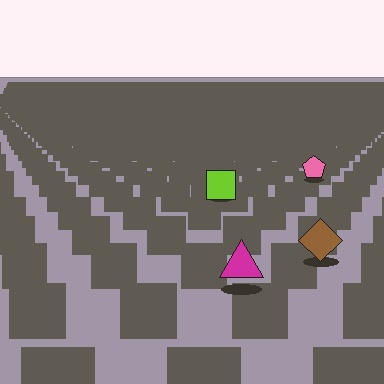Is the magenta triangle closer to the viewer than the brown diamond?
Yes. The magenta triangle is closer — you can tell from the texture gradient: the ground texture is coarser near it.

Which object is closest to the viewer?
The magenta triangle is closest. The texture marks near it are larger and more spread out.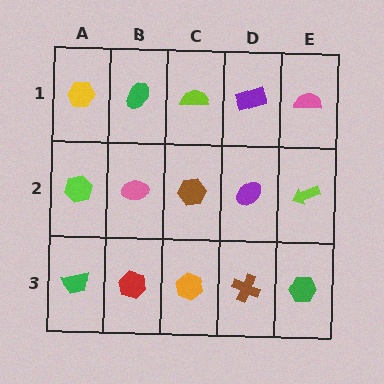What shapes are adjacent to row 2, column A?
A yellow hexagon (row 1, column A), a green trapezoid (row 3, column A), a pink ellipse (row 2, column B).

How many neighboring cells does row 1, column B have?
3.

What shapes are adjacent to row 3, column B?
A pink ellipse (row 2, column B), a green trapezoid (row 3, column A), an orange hexagon (row 3, column C).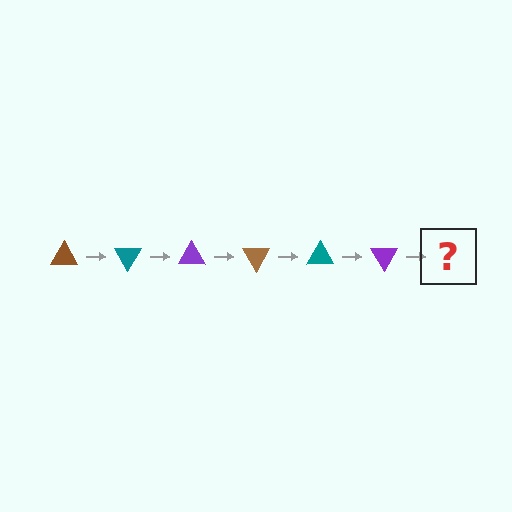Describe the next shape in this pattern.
It should be a brown triangle, rotated 360 degrees from the start.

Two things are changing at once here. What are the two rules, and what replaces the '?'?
The two rules are that it rotates 60 degrees each step and the color cycles through brown, teal, and purple. The '?' should be a brown triangle, rotated 360 degrees from the start.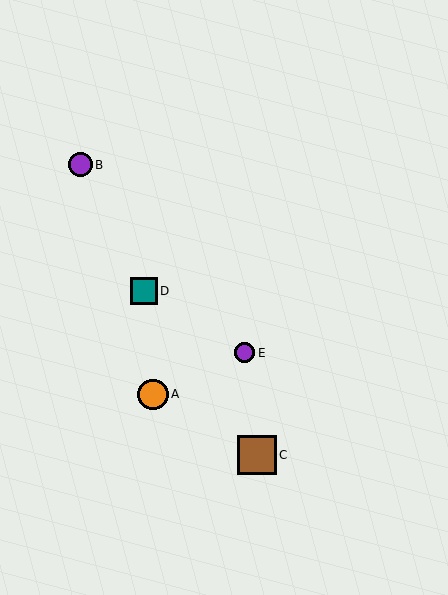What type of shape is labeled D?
Shape D is a teal square.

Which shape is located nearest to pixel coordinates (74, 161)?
The purple circle (labeled B) at (81, 165) is nearest to that location.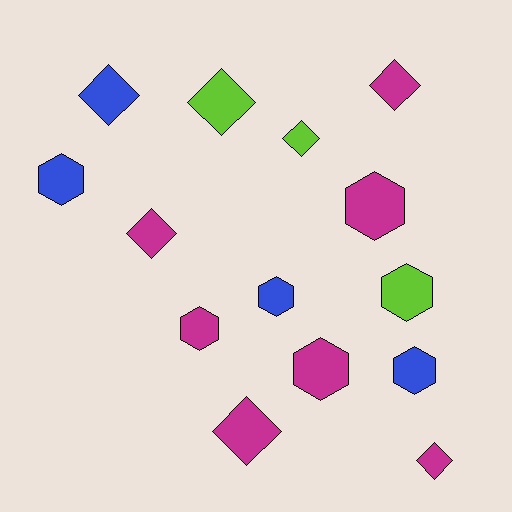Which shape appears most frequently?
Diamond, with 7 objects.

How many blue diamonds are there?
There is 1 blue diamond.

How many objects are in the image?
There are 14 objects.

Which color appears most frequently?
Magenta, with 7 objects.